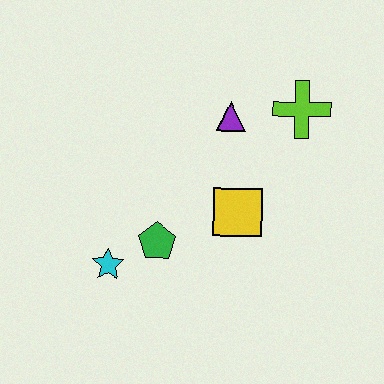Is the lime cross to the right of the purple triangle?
Yes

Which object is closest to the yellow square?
The green pentagon is closest to the yellow square.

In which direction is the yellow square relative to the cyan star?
The yellow square is to the right of the cyan star.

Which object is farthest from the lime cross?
The cyan star is farthest from the lime cross.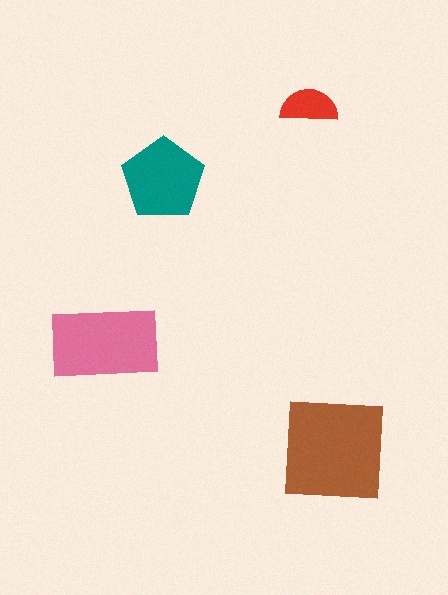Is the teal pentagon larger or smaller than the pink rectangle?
Smaller.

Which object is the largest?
The brown square.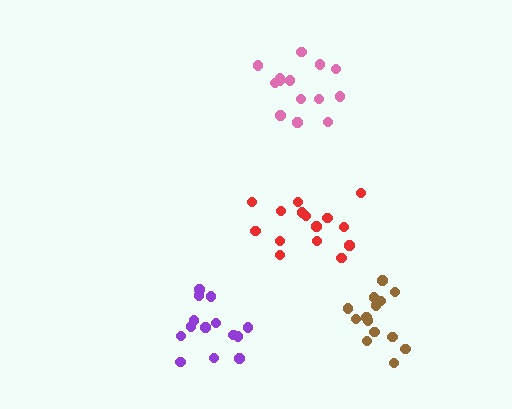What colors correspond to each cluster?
The clusters are colored: purple, pink, brown, red.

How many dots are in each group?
Group 1: 14 dots, Group 2: 14 dots, Group 3: 14 dots, Group 4: 15 dots (57 total).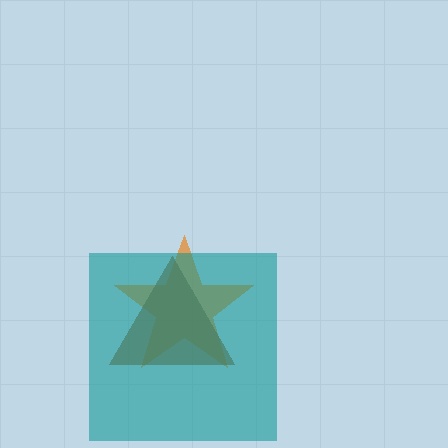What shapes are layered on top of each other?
The layered shapes are: an orange star, a brown triangle, a teal square.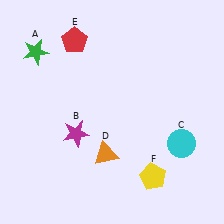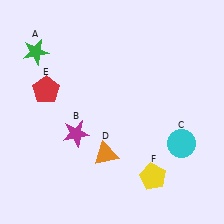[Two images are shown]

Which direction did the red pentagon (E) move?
The red pentagon (E) moved down.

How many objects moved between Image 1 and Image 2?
1 object moved between the two images.